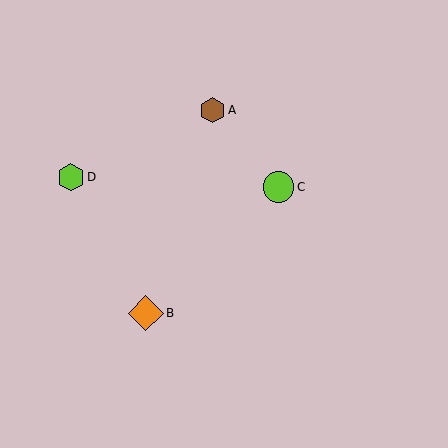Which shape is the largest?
The orange diamond (labeled B) is the largest.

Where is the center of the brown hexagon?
The center of the brown hexagon is at (212, 110).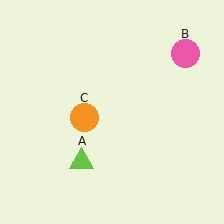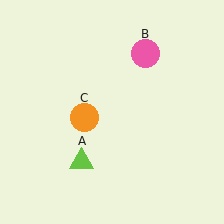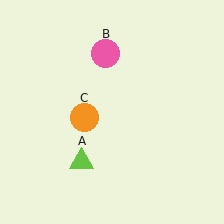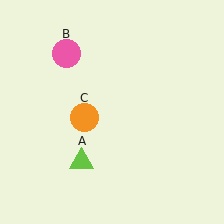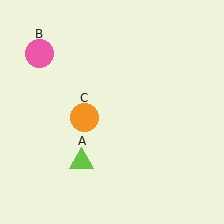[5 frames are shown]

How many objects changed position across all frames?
1 object changed position: pink circle (object B).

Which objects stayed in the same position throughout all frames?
Lime triangle (object A) and orange circle (object C) remained stationary.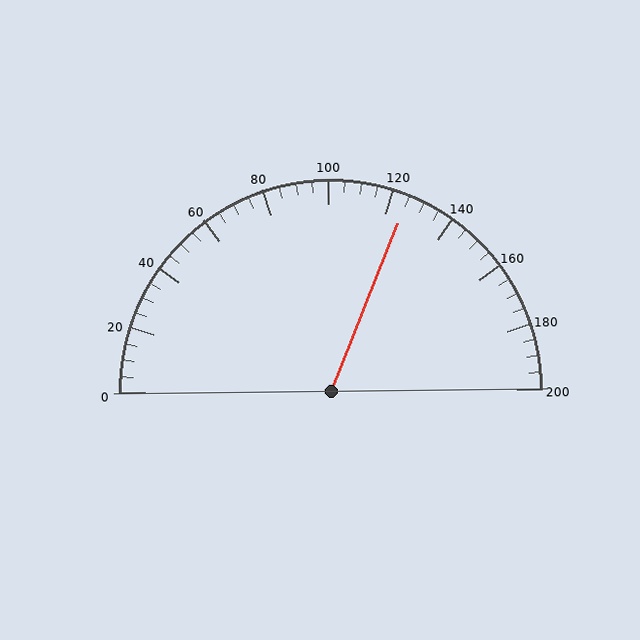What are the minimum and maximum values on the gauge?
The gauge ranges from 0 to 200.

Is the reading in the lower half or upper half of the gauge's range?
The reading is in the upper half of the range (0 to 200).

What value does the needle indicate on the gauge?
The needle indicates approximately 125.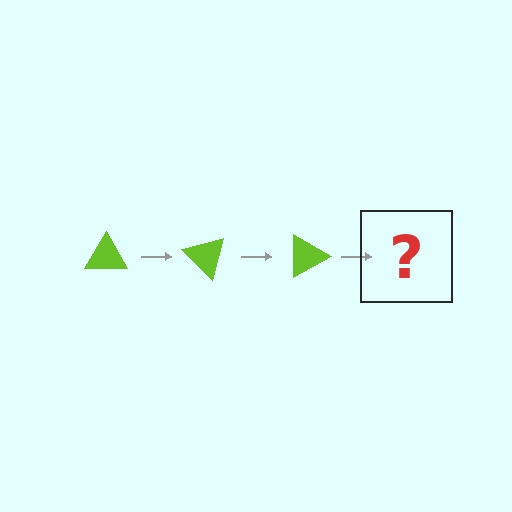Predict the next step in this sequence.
The next step is a lime triangle rotated 135 degrees.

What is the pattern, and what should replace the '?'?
The pattern is that the triangle rotates 45 degrees each step. The '?' should be a lime triangle rotated 135 degrees.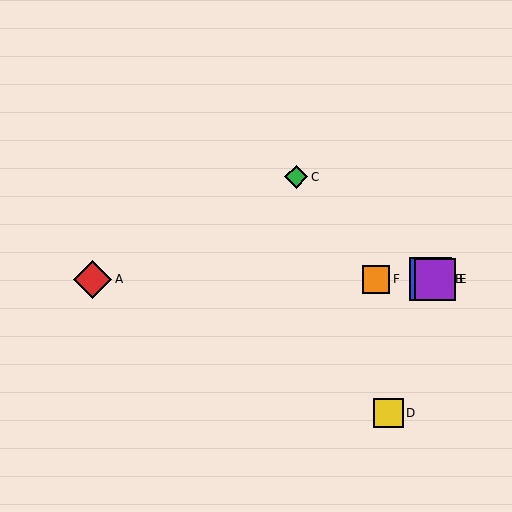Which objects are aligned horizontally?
Objects A, B, E, F are aligned horizontally.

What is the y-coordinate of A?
Object A is at y≈279.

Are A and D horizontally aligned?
No, A is at y≈279 and D is at y≈413.